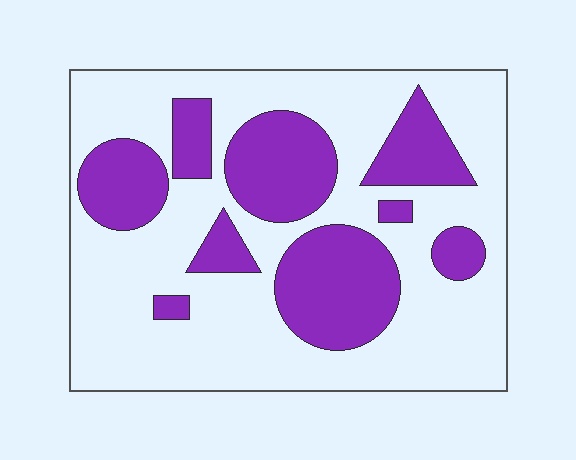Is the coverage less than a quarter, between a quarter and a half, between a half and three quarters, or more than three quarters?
Between a quarter and a half.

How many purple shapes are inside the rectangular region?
9.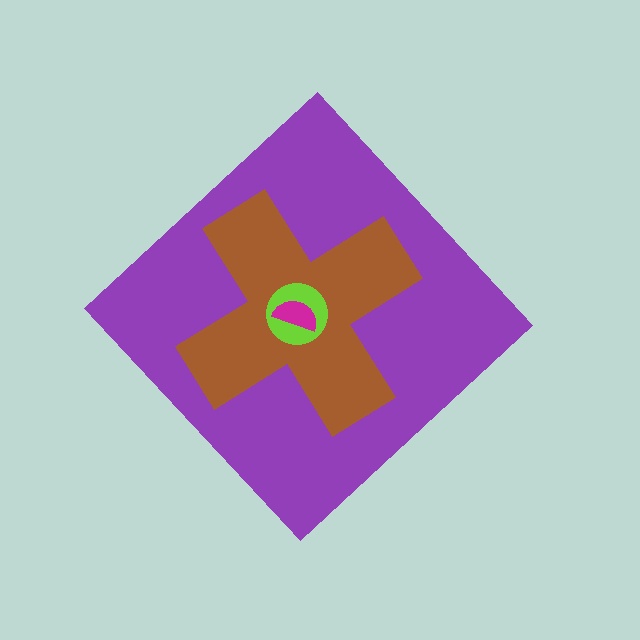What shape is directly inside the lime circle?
The magenta semicircle.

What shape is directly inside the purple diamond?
The brown cross.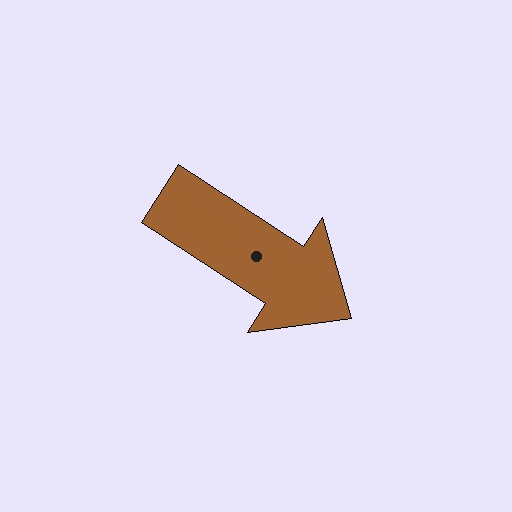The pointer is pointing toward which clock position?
Roughly 4 o'clock.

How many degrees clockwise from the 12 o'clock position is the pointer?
Approximately 123 degrees.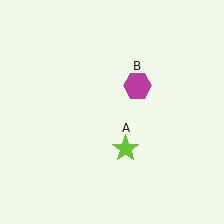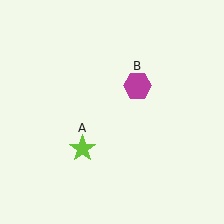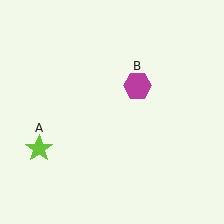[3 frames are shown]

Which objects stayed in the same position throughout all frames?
Magenta hexagon (object B) remained stationary.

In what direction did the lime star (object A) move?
The lime star (object A) moved left.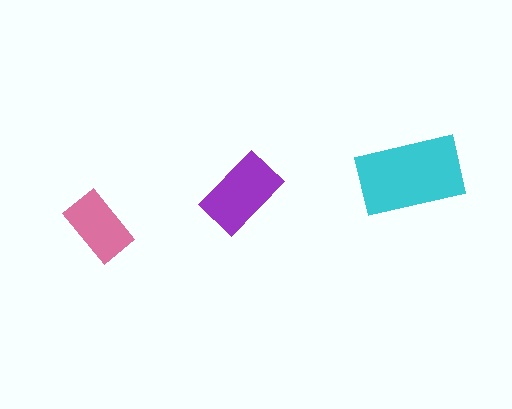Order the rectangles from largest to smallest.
the cyan one, the purple one, the pink one.